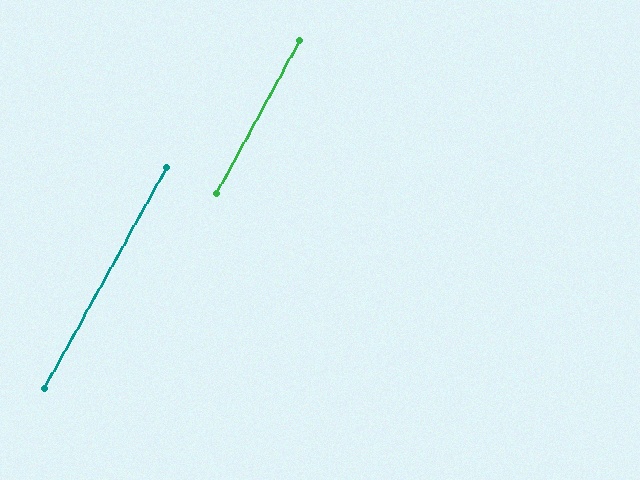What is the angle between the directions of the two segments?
Approximately 1 degree.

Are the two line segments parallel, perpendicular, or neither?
Parallel — their directions differ by only 0.6°.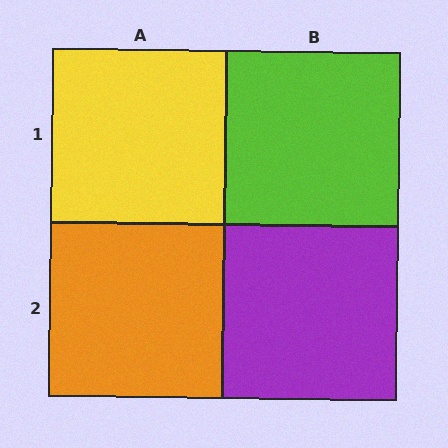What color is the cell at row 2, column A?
Orange.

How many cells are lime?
1 cell is lime.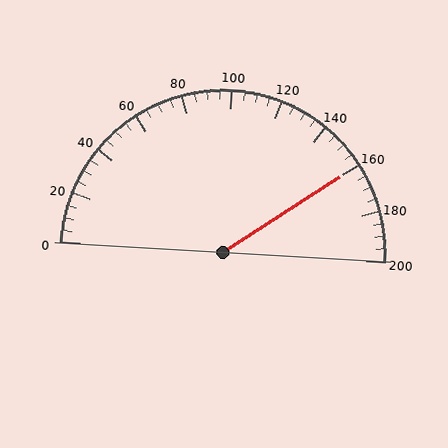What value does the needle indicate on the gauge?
The needle indicates approximately 160.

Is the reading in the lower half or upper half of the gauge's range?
The reading is in the upper half of the range (0 to 200).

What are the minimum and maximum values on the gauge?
The gauge ranges from 0 to 200.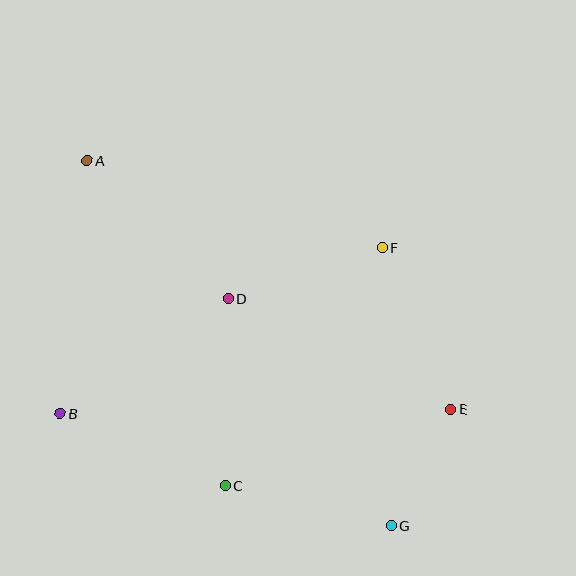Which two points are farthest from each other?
Points A and G are farthest from each other.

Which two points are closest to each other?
Points E and G are closest to each other.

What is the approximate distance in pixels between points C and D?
The distance between C and D is approximately 187 pixels.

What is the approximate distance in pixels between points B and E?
The distance between B and E is approximately 390 pixels.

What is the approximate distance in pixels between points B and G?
The distance between B and G is approximately 350 pixels.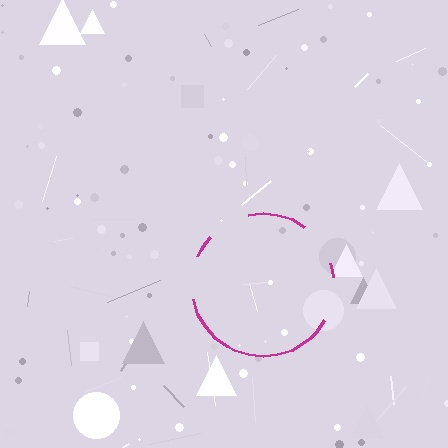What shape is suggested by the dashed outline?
The dashed outline suggests a circle.